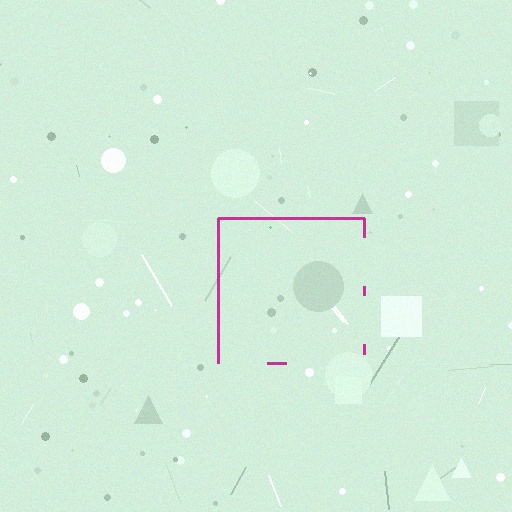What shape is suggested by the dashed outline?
The dashed outline suggests a square.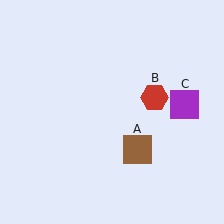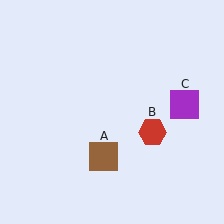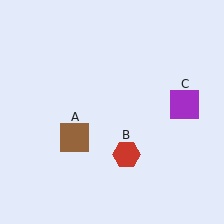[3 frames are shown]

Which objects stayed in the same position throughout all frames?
Purple square (object C) remained stationary.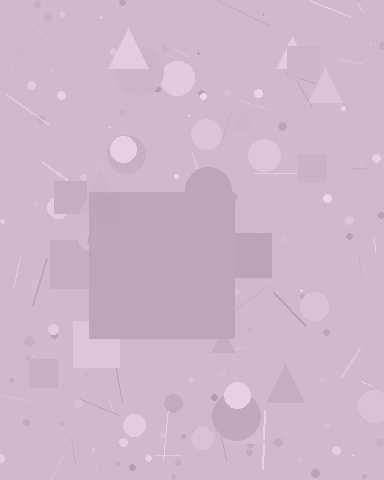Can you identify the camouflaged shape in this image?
The camouflaged shape is a square.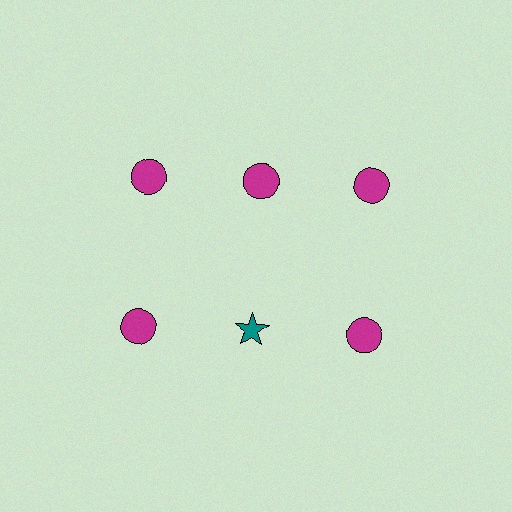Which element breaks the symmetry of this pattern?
The teal star in the second row, second from left column breaks the symmetry. All other shapes are magenta circles.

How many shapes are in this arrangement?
There are 6 shapes arranged in a grid pattern.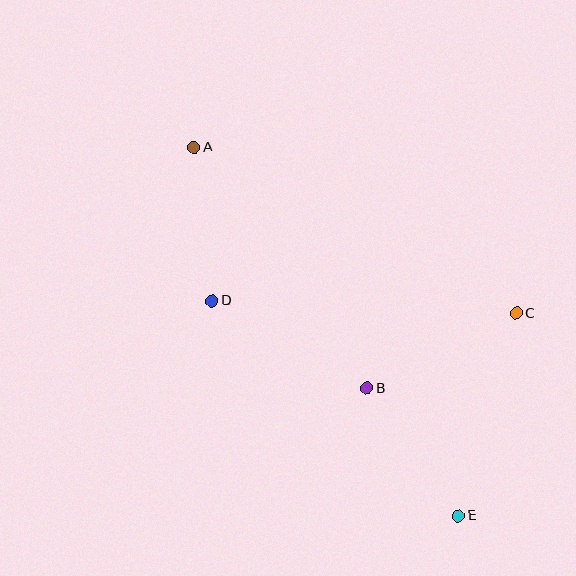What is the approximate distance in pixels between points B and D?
The distance between B and D is approximately 178 pixels.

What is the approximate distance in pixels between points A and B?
The distance between A and B is approximately 296 pixels.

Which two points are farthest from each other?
Points A and E are farthest from each other.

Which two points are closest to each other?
Points A and D are closest to each other.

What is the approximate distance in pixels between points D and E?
The distance between D and E is approximately 327 pixels.